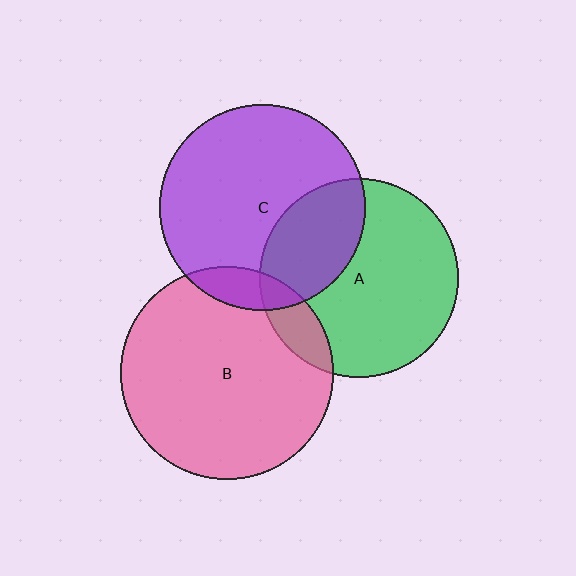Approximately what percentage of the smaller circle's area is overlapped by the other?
Approximately 10%.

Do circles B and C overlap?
Yes.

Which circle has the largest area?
Circle B (pink).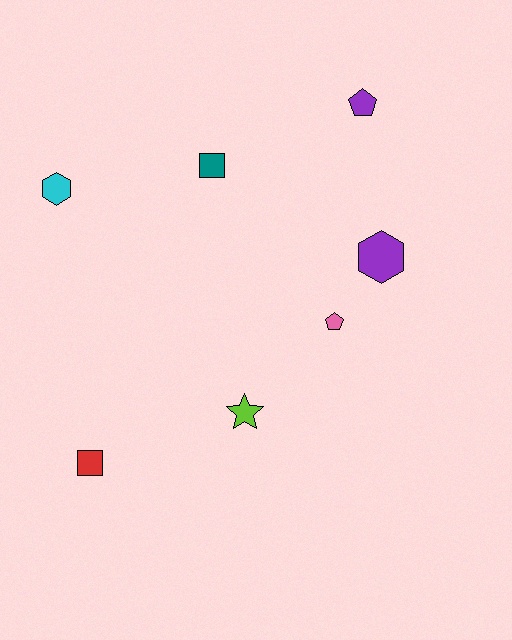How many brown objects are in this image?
There are no brown objects.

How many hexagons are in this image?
There are 2 hexagons.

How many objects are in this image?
There are 7 objects.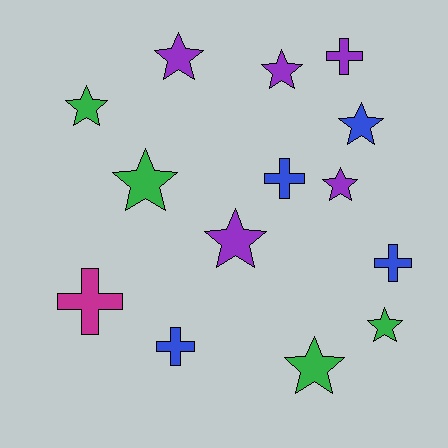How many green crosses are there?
There are no green crosses.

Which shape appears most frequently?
Star, with 9 objects.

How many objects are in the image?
There are 14 objects.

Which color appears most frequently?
Purple, with 5 objects.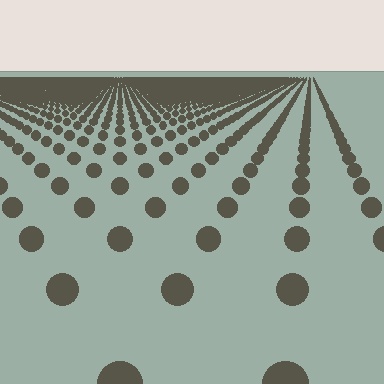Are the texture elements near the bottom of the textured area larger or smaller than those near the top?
Larger. Near the bottom, elements are closer to the viewer and appear at a bigger on-screen size.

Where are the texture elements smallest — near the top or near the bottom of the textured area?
Near the top.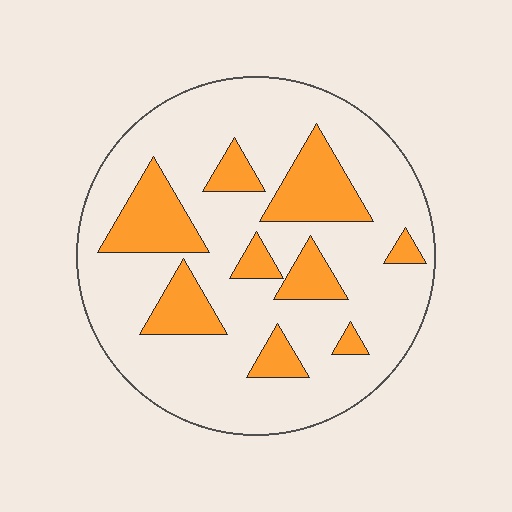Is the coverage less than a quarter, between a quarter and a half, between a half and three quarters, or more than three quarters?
Less than a quarter.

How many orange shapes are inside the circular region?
9.